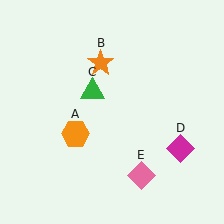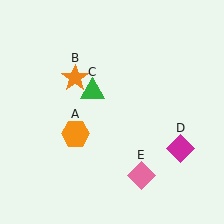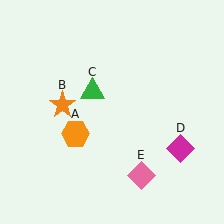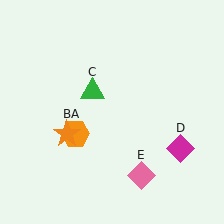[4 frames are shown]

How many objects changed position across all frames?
1 object changed position: orange star (object B).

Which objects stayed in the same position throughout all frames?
Orange hexagon (object A) and green triangle (object C) and magenta diamond (object D) and pink diamond (object E) remained stationary.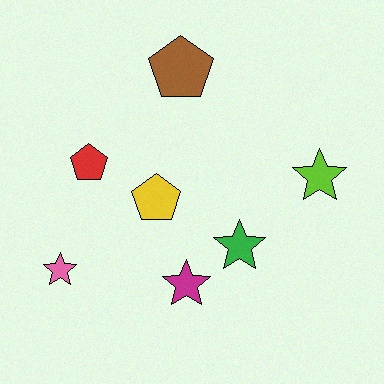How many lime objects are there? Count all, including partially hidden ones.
There is 1 lime object.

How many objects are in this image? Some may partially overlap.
There are 7 objects.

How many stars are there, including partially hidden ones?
There are 4 stars.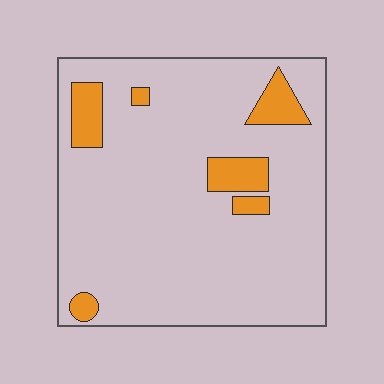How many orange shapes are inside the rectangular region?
6.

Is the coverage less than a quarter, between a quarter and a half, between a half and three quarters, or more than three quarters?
Less than a quarter.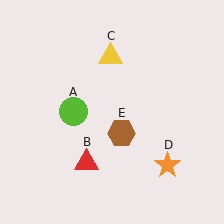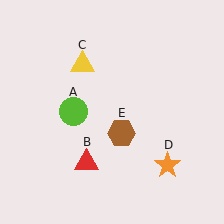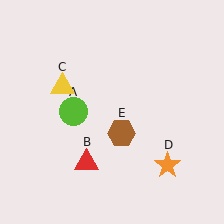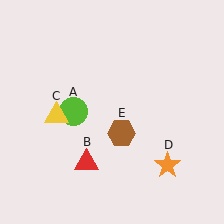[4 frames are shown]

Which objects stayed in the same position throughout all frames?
Lime circle (object A) and red triangle (object B) and orange star (object D) and brown hexagon (object E) remained stationary.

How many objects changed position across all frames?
1 object changed position: yellow triangle (object C).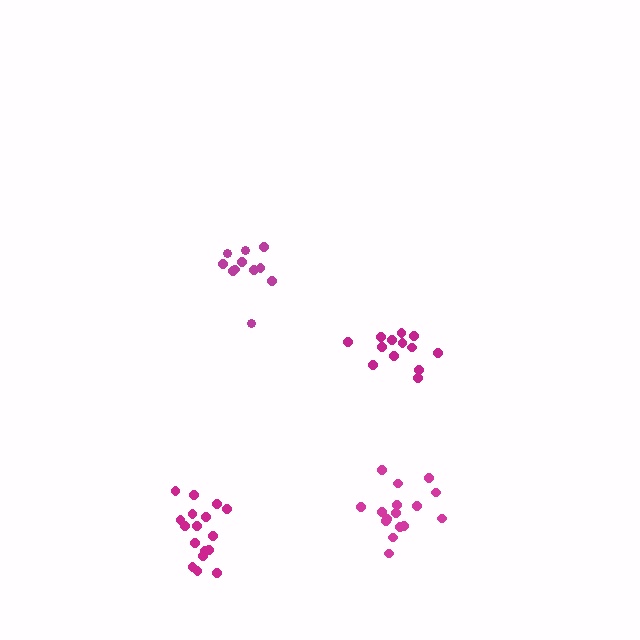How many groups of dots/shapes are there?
There are 4 groups.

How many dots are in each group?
Group 1: 11 dots, Group 2: 13 dots, Group 3: 16 dots, Group 4: 17 dots (57 total).